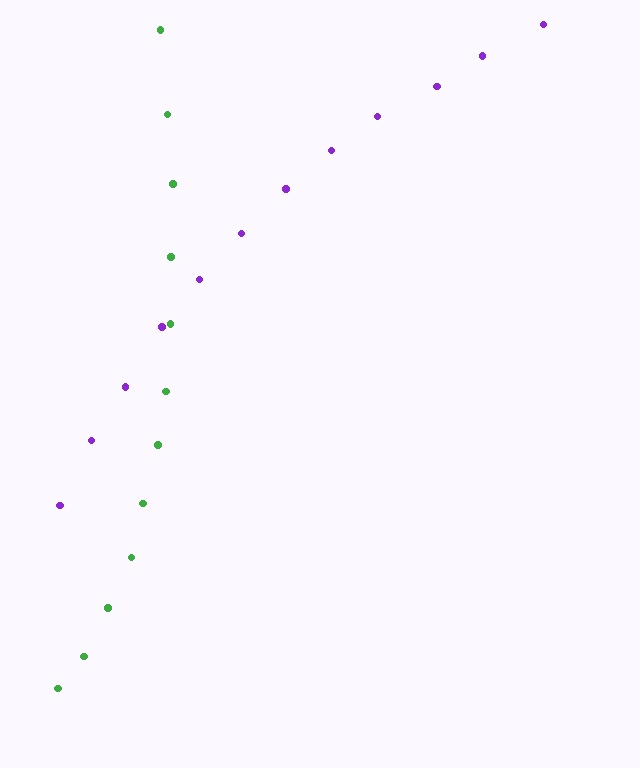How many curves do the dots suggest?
There are 2 distinct paths.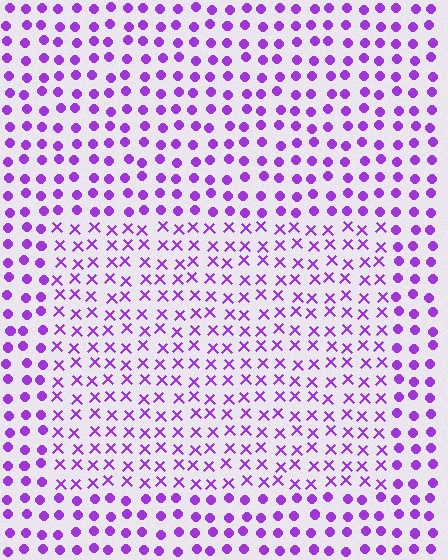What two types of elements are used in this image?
The image uses X marks inside the rectangle region and circles outside it.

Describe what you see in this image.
The image is filled with small purple elements arranged in a uniform grid. A rectangle-shaped region contains X marks, while the surrounding area contains circles. The boundary is defined purely by the change in element shape.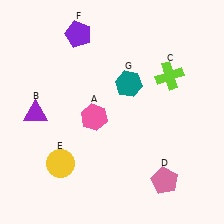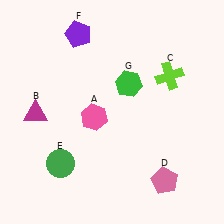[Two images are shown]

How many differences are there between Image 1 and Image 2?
There are 3 differences between the two images.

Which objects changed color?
B changed from purple to magenta. E changed from yellow to green. G changed from teal to green.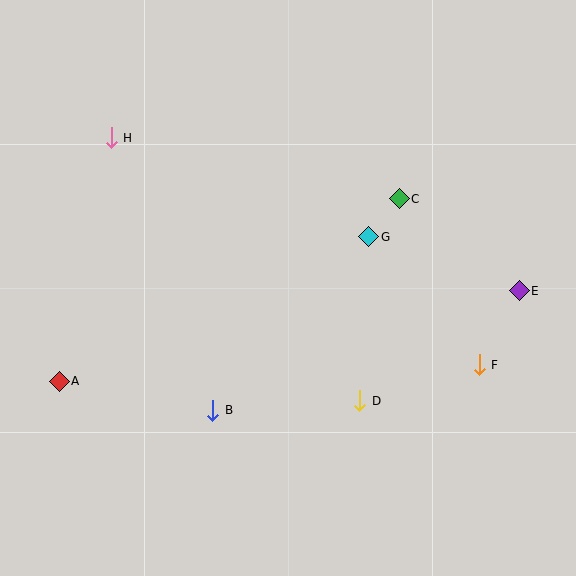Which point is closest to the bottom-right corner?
Point F is closest to the bottom-right corner.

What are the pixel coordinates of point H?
Point H is at (111, 138).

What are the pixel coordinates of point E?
Point E is at (519, 291).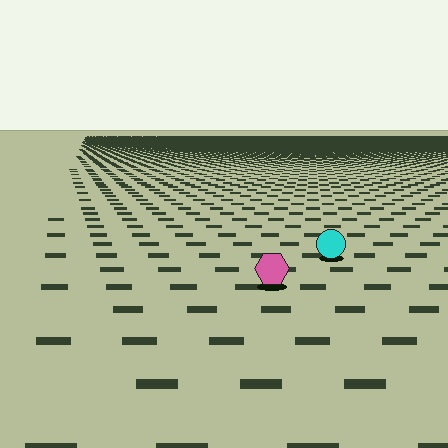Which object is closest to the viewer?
The pink hexagon is closest. The texture marks near it are larger and more spread out.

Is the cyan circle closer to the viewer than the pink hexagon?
No. The pink hexagon is closer — you can tell from the texture gradient: the ground texture is coarser near it.